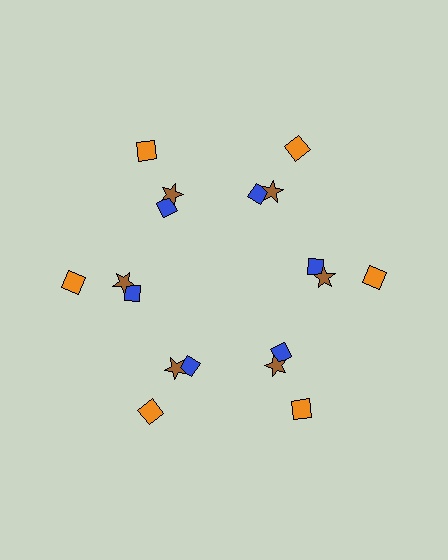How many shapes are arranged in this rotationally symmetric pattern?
There are 18 shapes, arranged in 6 groups of 3.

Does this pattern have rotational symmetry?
Yes, this pattern has 6-fold rotational symmetry. It looks the same after rotating 60 degrees around the center.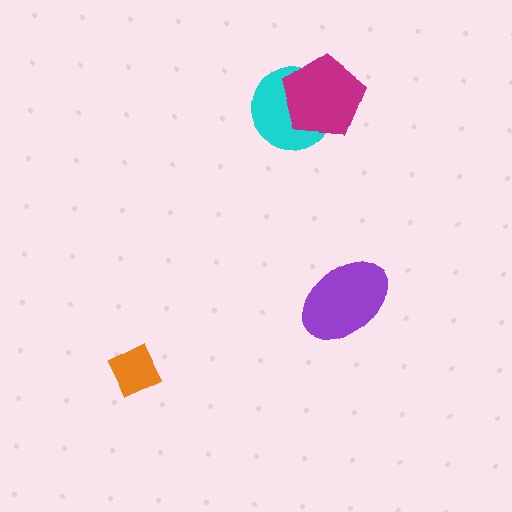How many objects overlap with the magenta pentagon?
1 object overlaps with the magenta pentagon.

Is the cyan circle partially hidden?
Yes, it is partially covered by another shape.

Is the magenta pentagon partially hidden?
No, no other shape covers it.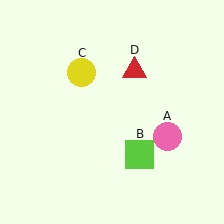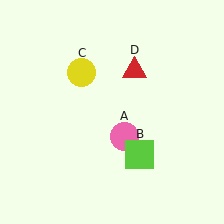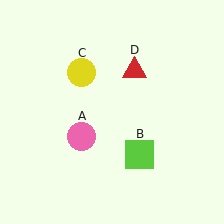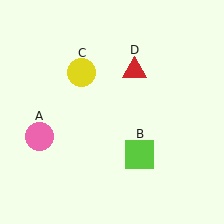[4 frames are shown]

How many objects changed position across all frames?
1 object changed position: pink circle (object A).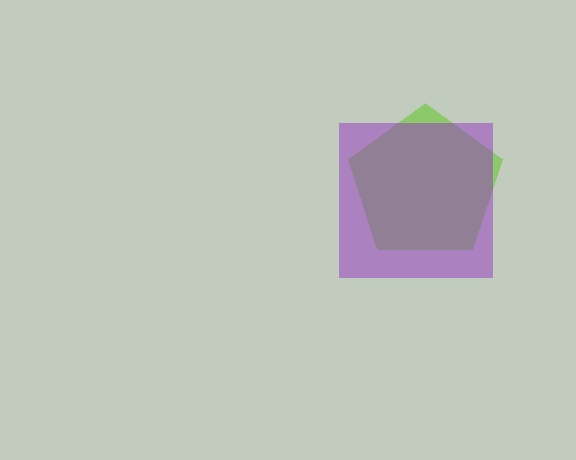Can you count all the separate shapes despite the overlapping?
Yes, there are 2 separate shapes.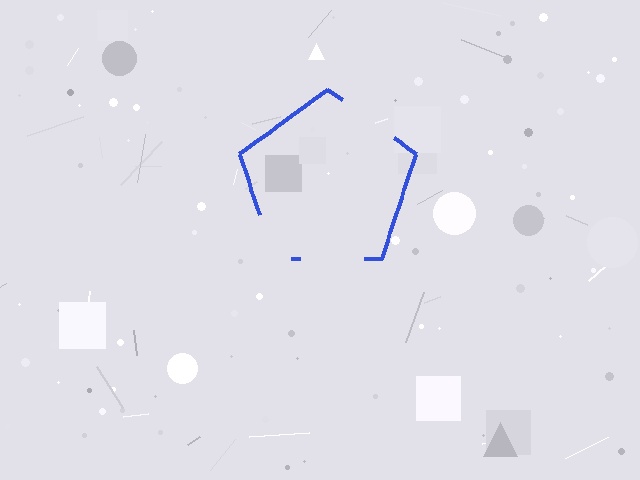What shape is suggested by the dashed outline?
The dashed outline suggests a pentagon.